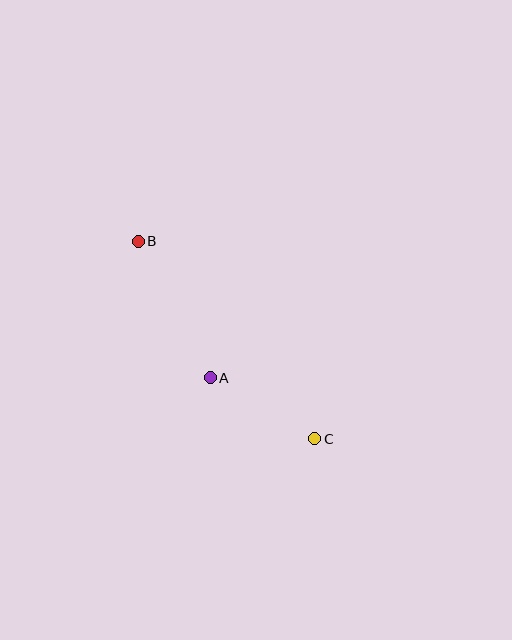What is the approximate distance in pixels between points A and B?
The distance between A and B is approximately 154 pixels.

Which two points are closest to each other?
Points A and C are closest to each other.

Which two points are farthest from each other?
Points B and C are farthest from each other.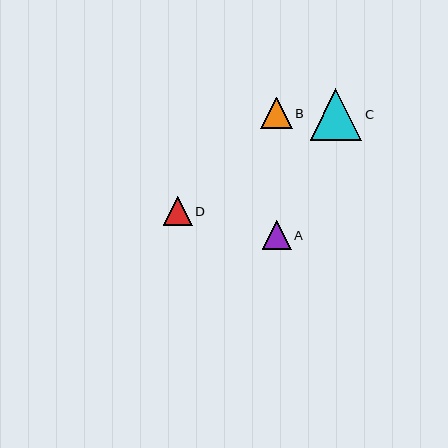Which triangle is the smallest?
Triangle A is the smallest with a size of approximately 29 pixels.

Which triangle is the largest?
Triangle C is the largest with a size of approximately 51 pixels.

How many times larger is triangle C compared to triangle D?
Triangle C is approximately 1.8 times the size of triangle D.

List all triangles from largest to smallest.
From largest to smallest: C, B, D, A.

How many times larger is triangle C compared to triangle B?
Triangle C is approximately 1.6 times the size of triangle B.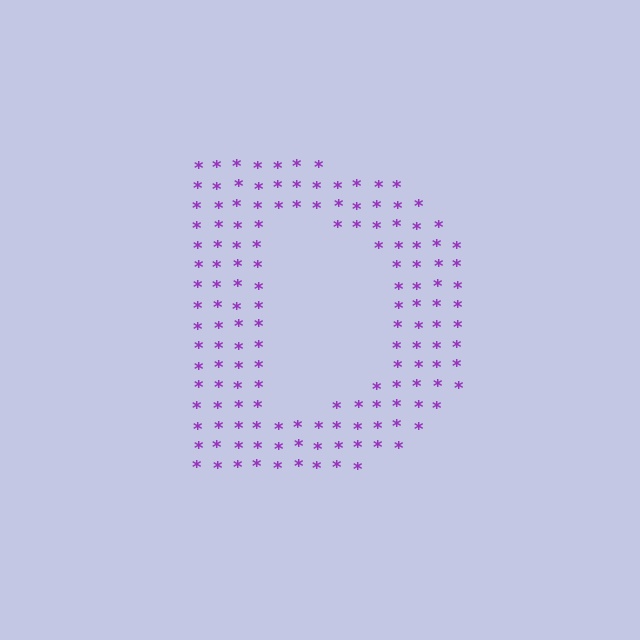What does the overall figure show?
The overall figure shows the letter D.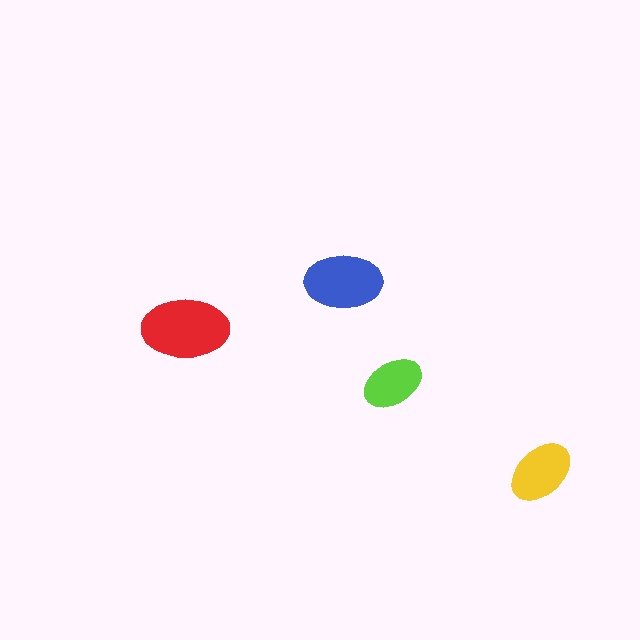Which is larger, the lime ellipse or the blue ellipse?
The blue one.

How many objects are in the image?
There are 4 objects in the image.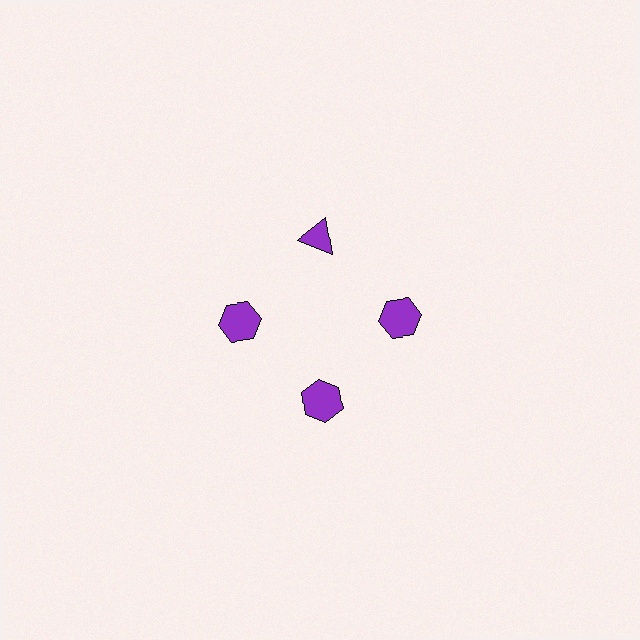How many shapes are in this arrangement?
There are 4 shapes arranged in a ring pattern.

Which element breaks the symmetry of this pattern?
The purple triangle at roughly the 12 o'clock position breaks the symmetry. All other shapes are purple hexagons.